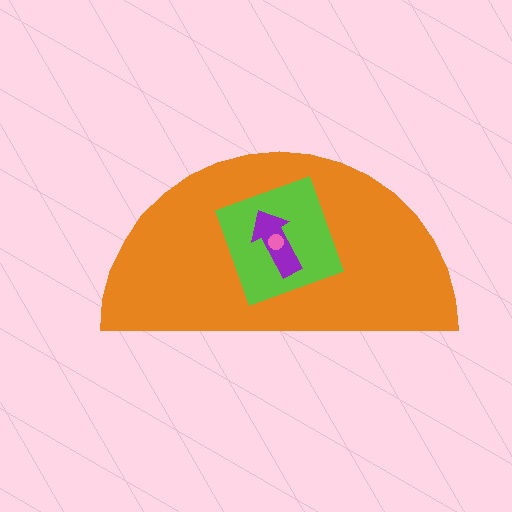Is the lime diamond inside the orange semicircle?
Yes.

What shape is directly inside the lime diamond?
The purple arrow.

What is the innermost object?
The pink circle.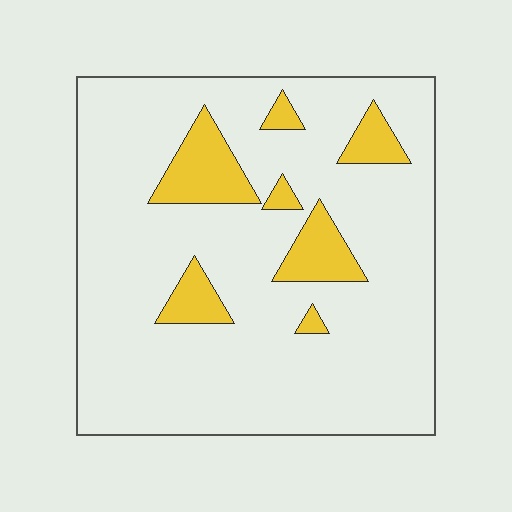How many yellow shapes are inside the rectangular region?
7.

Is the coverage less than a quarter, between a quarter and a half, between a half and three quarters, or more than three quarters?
Less than a quarter.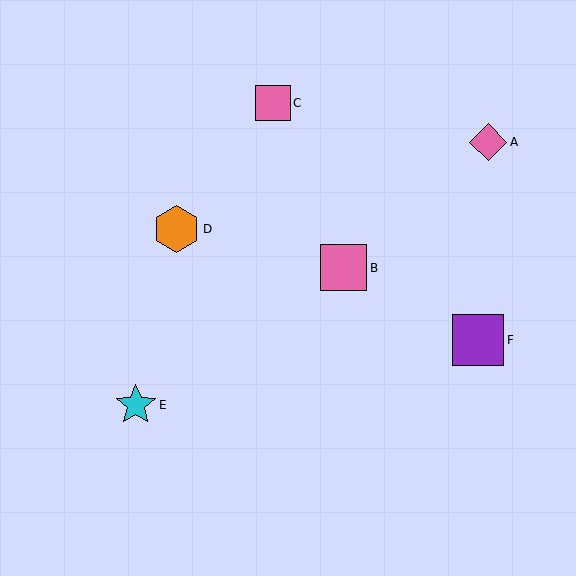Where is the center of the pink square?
The center of the pink square is at (273, 103).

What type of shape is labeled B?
Shape B is a pink square.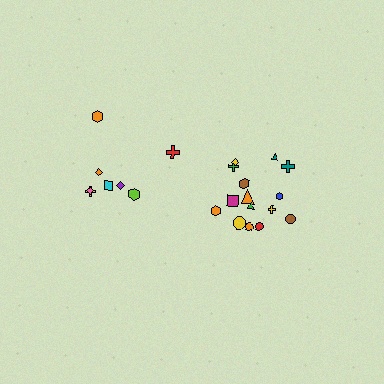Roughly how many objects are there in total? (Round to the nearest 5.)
Roughly 25 objects in total.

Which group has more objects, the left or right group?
The right group.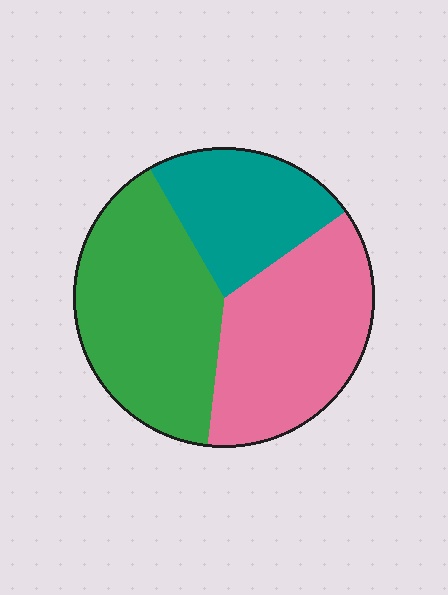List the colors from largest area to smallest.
From largest to smallest: green, pink, teal.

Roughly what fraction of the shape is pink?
Pink covers around 35% of the shape.